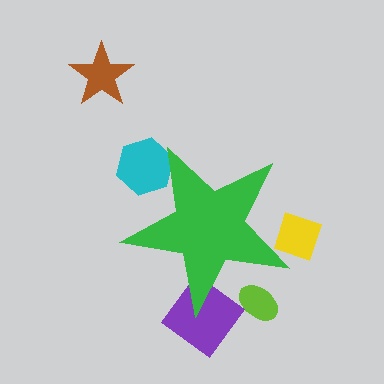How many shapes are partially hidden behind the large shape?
4 shapes are partially hidden.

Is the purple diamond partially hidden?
Yes, the purple diamond is partially hidden behind the green star.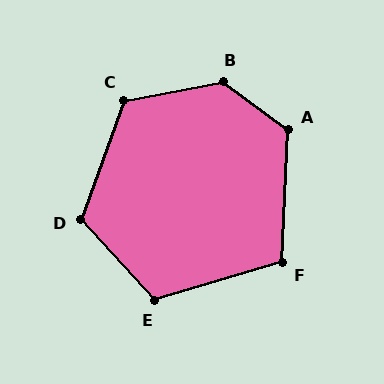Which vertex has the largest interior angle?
B, at approximately 133 degrees.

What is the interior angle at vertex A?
Approximately 124 degrees (obtuse).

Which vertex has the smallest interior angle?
F, at approximately 109 degrees.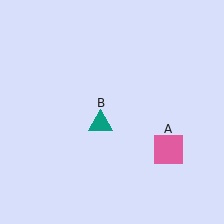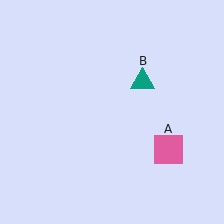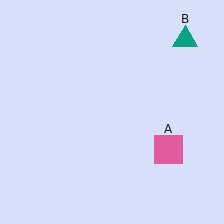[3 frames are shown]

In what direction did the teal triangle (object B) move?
The teal triangle (object B) moved up and to the right.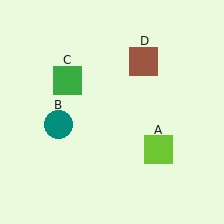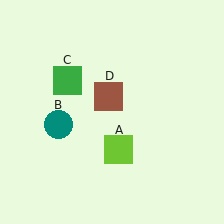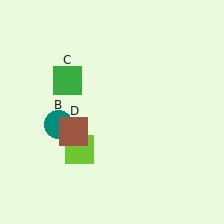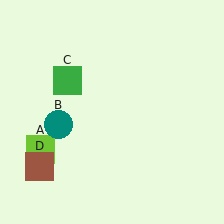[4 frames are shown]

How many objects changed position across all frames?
2 objects changed position: lime square (object A), brown square (object D).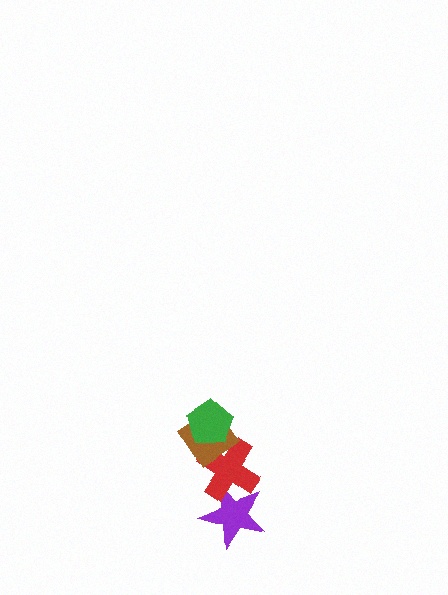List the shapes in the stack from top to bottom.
From top to bottom: the green pentagon, the brown diamond, the red cross, the purple star.